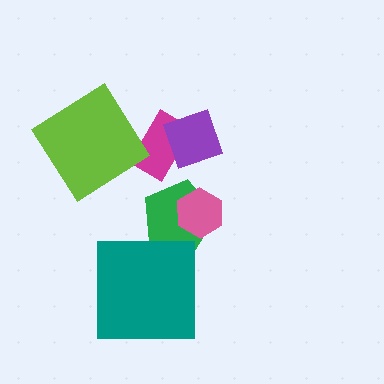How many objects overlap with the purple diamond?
1 object overlaps with the purple diamond.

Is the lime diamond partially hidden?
No, no other shape covers it.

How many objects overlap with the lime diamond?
0 objects overlap with the lime diamond.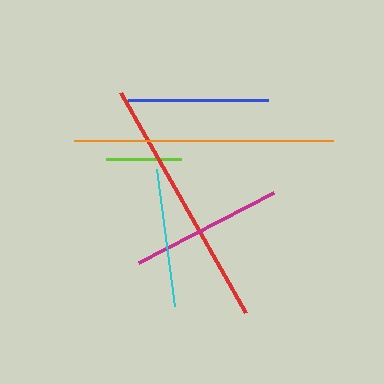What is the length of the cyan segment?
The cyan segment is approximately 138 pixels long.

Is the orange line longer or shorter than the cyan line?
The orange line is longer than the cyan line.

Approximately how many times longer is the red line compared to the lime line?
The red line is approximately 3.4 times the length of the lime line.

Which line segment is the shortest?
The lime line is the shortest at approximately 75 pixels.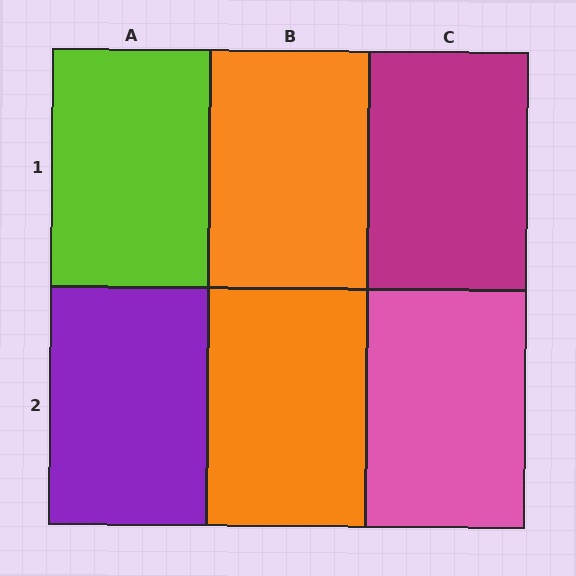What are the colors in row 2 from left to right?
Purple, orange, pink.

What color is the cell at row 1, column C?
Magenta.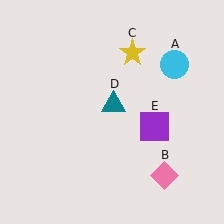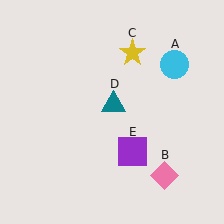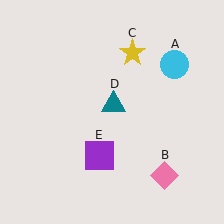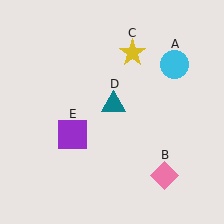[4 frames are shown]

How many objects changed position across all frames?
1 object changed position: purple square (object E).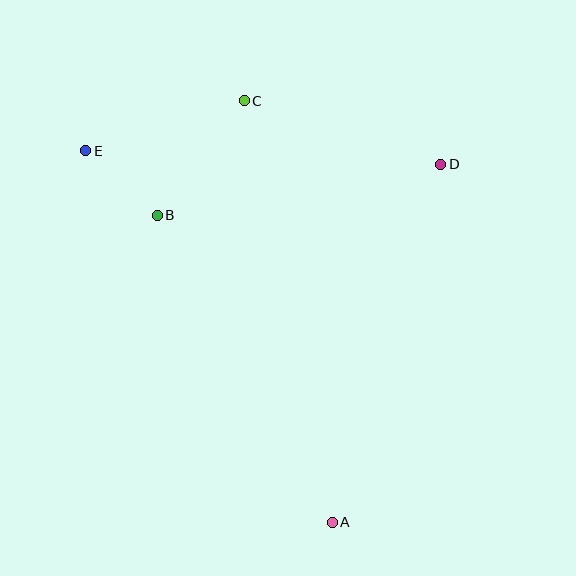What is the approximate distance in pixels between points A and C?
The distance between A and C is approximately 430 pixels.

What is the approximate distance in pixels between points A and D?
The distance between A and D is approximately 374 pixels.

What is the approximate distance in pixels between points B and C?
The distance between B and C is approximately 144 pixels.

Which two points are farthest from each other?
Points A and E are farthest from each other.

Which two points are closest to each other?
Points B and E are closest to each other.